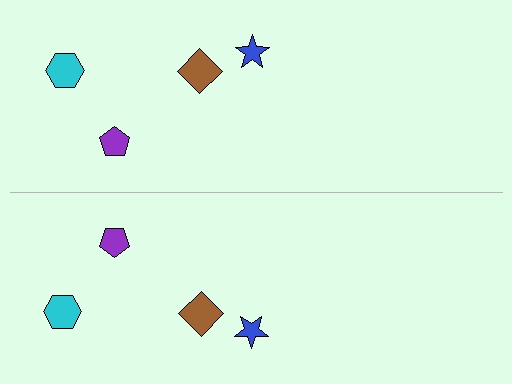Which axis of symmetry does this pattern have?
The pattern has a horizontal axis of symmetry running through the center of the image.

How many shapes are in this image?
There are 8 shapes in this image.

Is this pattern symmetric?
Yes, this pattern has bilateral (reflection) symmetry.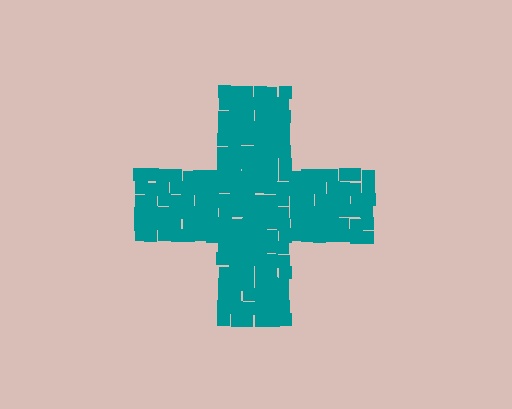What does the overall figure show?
The overall figure shows a cross.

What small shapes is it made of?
It is made of small squares.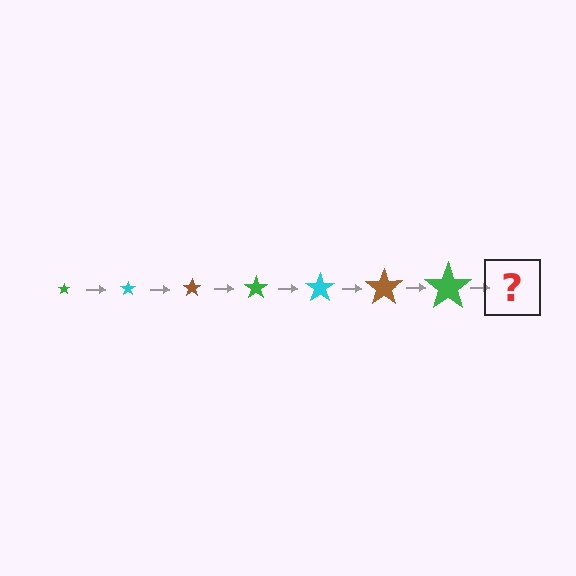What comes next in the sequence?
The next element should be a cyan star, larger than the previous one.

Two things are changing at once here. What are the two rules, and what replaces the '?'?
The two rules are that the star grows larger each step and the color cycles through green, cyan, and brown. The '?' should be a cyan star, larger than the previous one.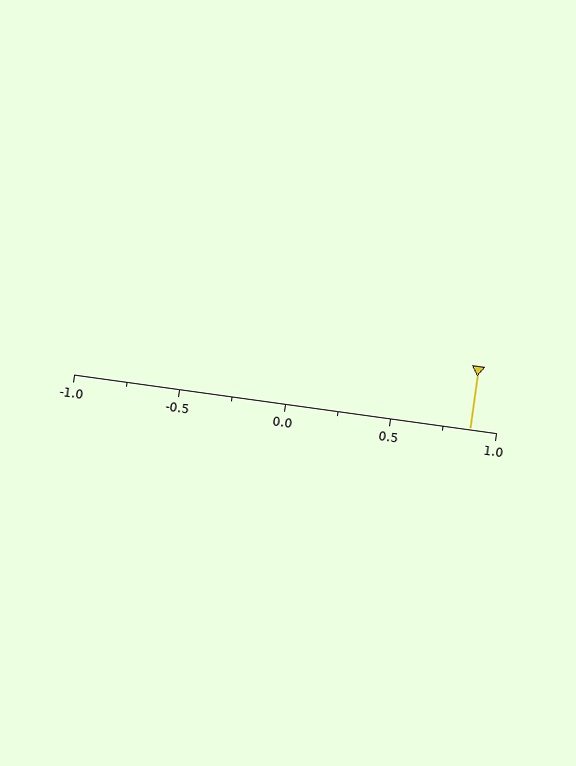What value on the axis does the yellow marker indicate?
The marker indicates approximately 0.88.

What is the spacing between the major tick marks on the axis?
The major ticks are spaced 0.5 apart.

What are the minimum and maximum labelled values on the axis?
The axis runs from -1.0 to 1.0.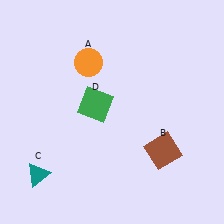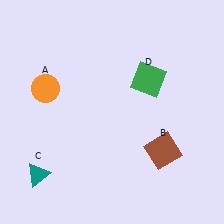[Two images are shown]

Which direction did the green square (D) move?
The green square (D) moved right.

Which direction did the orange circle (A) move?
The orange circle (A) moved left.